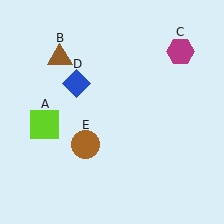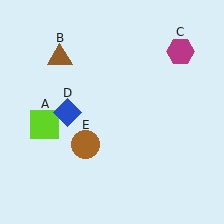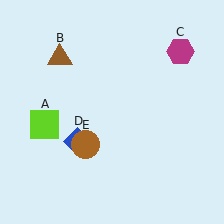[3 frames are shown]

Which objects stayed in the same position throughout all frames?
Lime square (object A) and brown triangle (object B) and magenta hexagon (object C) and brown circle (object E) remained stationary.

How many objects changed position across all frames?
1 object changed position: blue diamond (object D).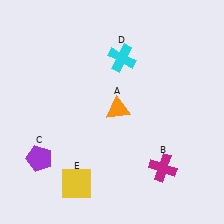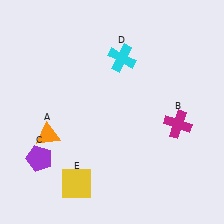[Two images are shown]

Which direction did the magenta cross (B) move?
The magenta cross (B) moved up.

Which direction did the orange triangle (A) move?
The orange triangle (A) moved left.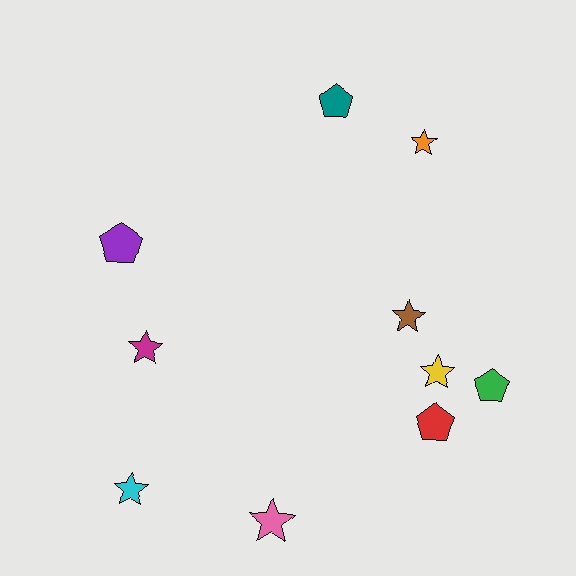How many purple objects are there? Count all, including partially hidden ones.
There is 1 purple object.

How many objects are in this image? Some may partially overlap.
There are 10 objects.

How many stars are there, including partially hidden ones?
There are 6 stars.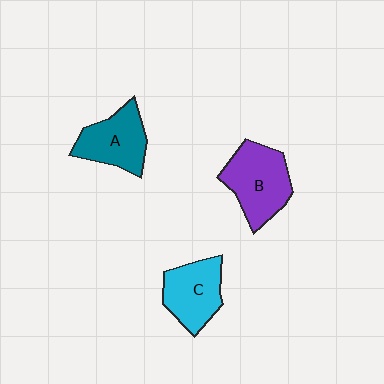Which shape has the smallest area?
Shape C (cyan).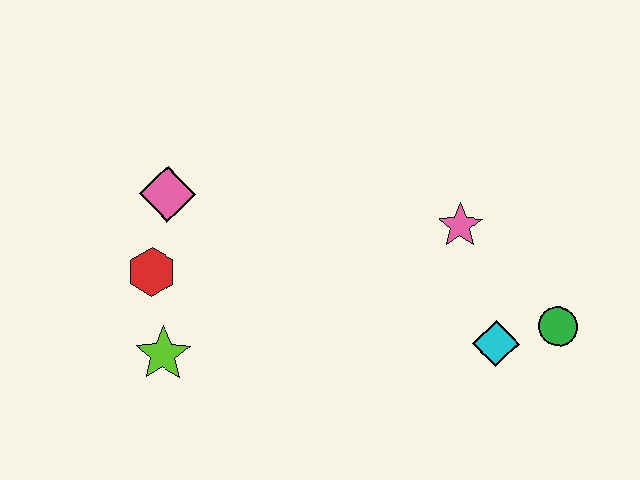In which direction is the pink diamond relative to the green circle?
The pink diamond is to the left of the green circle.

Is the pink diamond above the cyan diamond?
Yes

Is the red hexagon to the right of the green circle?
No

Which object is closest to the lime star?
The red hexagon is closest to the lime star.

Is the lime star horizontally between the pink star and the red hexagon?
Yes